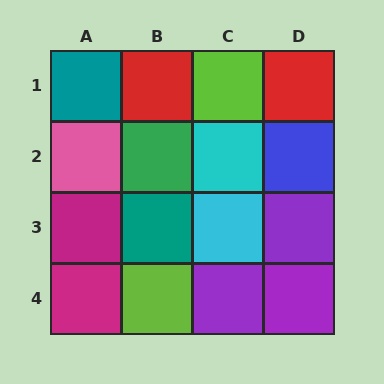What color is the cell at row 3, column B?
Teal.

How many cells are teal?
2 cells are teal.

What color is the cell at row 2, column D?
Blue.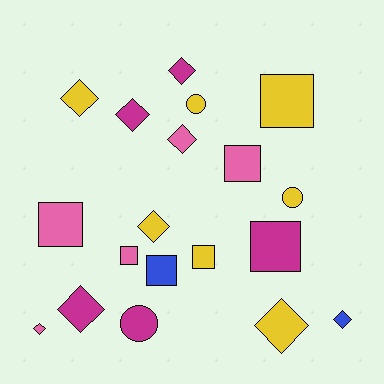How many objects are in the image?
There are 19 objects.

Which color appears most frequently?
Yellow, with 7 objects.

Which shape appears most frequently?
Diamond, with 9 objects.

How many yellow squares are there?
There are 2 yellow squares.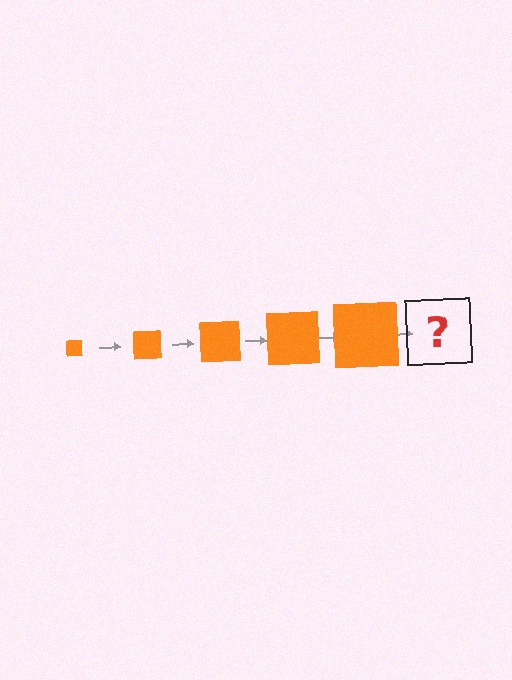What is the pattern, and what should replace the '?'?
The pattern is that the square gets progressively larger each step. The '?' should be an orange square, larger than the previous one.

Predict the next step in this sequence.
The next step is an orange square, larger than the previous one.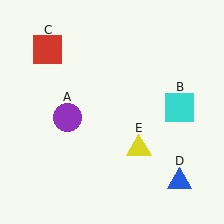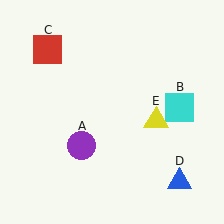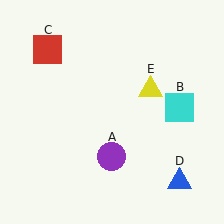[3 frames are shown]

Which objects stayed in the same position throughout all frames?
Cyan square (object B) and red square (object C) and blue triangle (object D) remained stationary.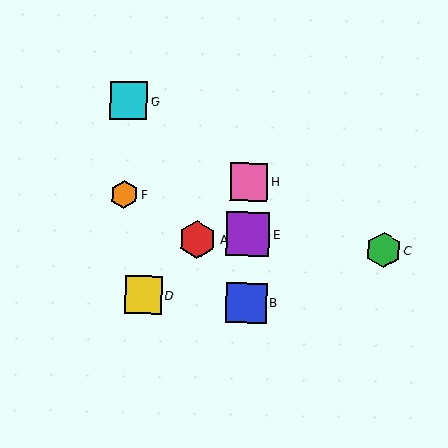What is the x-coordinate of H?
Object H is at x≈249.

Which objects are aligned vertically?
Objects B, E, H are aligned vertically.